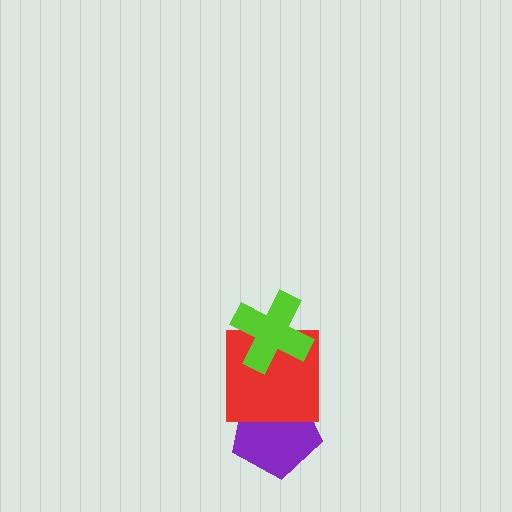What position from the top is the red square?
The red square is 2nd from the top.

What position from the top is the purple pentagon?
The purple pentagon is 3rd from the top.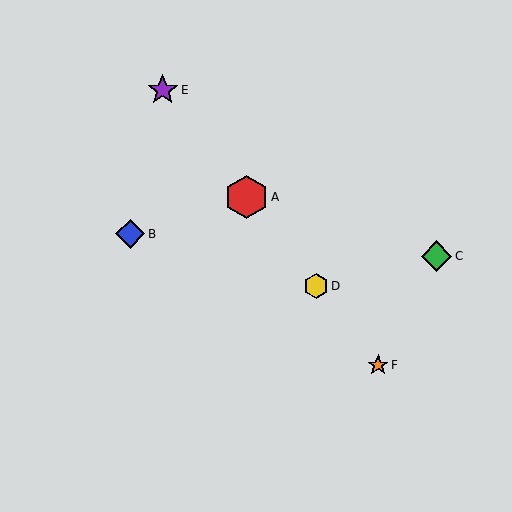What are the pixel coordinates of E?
Object E is at (163, 90).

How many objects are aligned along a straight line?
4 objects (A, D, E, F) are aligned along a straight line.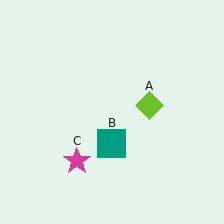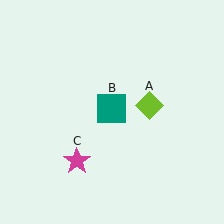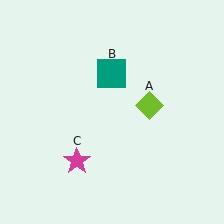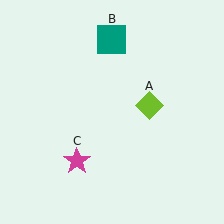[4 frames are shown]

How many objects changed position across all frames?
1 object changed position: teal square (object B).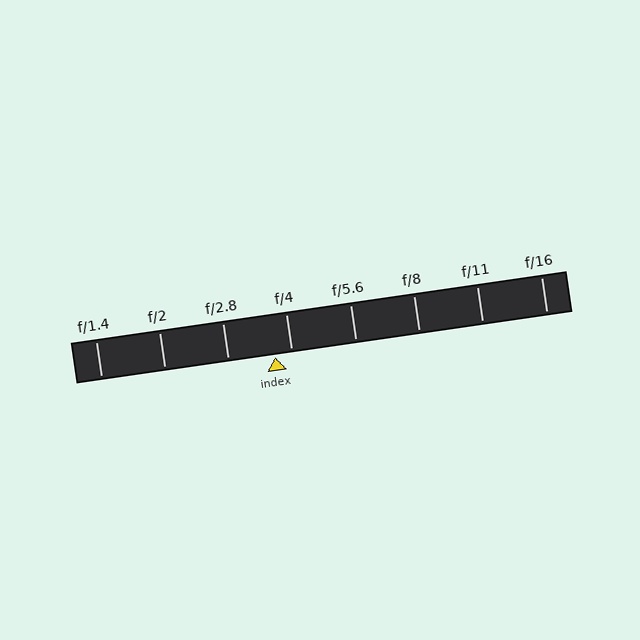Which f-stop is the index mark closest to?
The index mark is closest to f/4.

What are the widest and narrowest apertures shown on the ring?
The widest aperture shown is f/1.4 and the narrowest is f/16.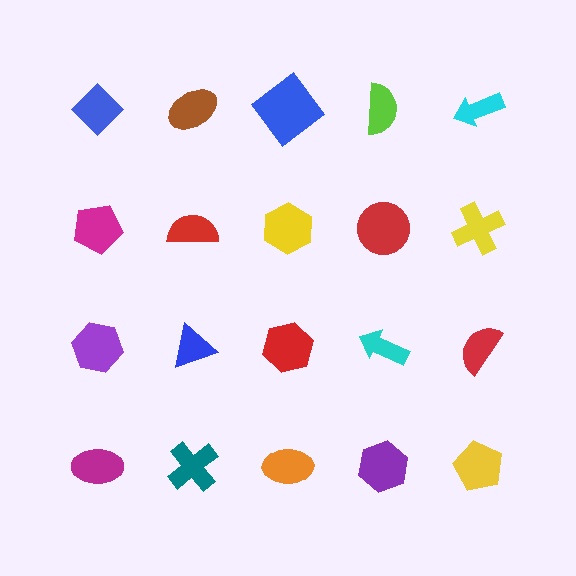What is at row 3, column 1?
A purple hexagon.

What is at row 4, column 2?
A teal cross.